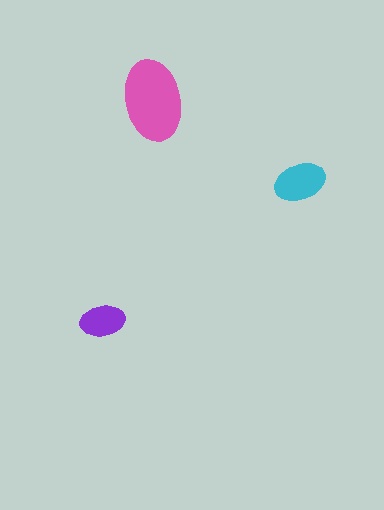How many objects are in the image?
There are 3 objects in the image.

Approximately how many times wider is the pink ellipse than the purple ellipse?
About 2 times wider.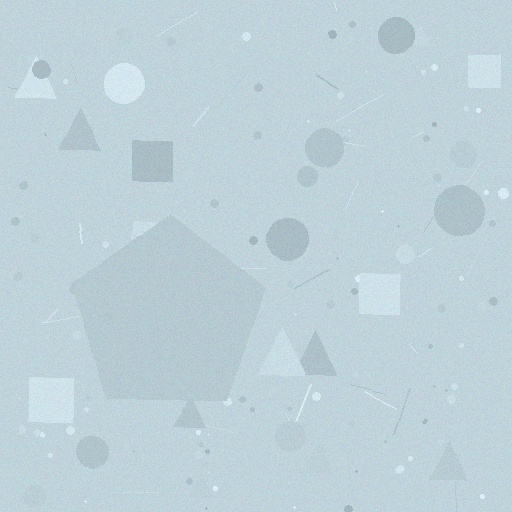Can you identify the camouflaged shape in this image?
The camouflaged shape is a pentagon.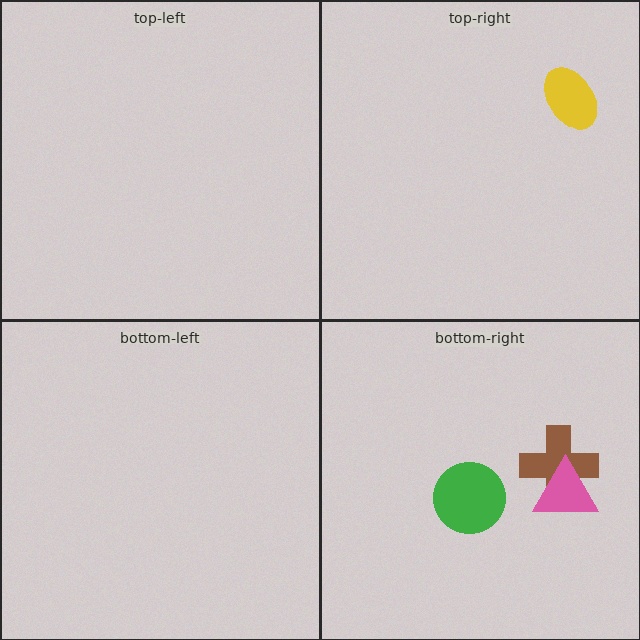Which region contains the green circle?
The bottom-right region.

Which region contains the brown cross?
The bottom-right region.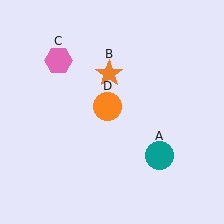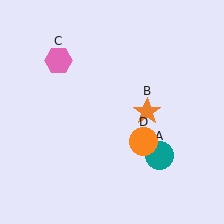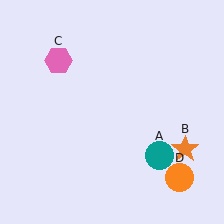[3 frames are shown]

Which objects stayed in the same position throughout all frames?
Teal circle (object A) and pink hexagon (object C) remained stationary.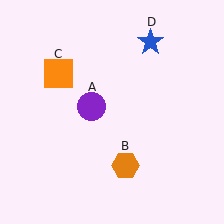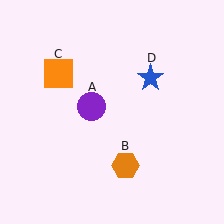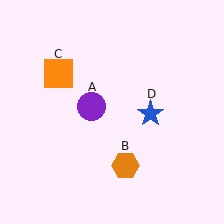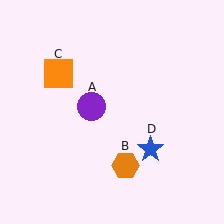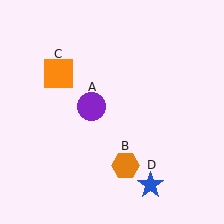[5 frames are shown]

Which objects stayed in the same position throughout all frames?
Purple circle (object A) and orange hexagon (object B) and orange square (object C) remained stationary.